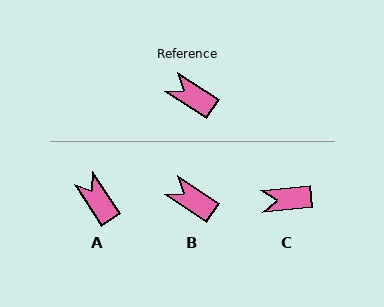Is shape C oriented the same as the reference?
No, it is off by about 39 degrees.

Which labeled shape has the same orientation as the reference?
B.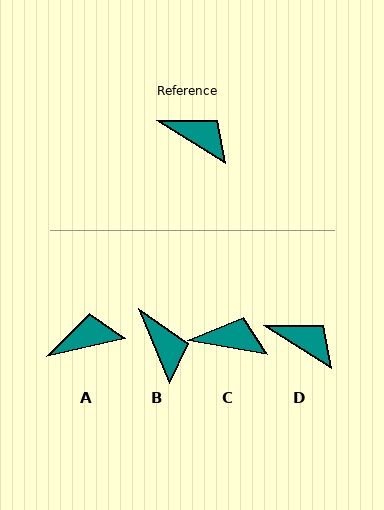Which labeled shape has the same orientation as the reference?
D.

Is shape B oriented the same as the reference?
No, it is off by about 35 degrees.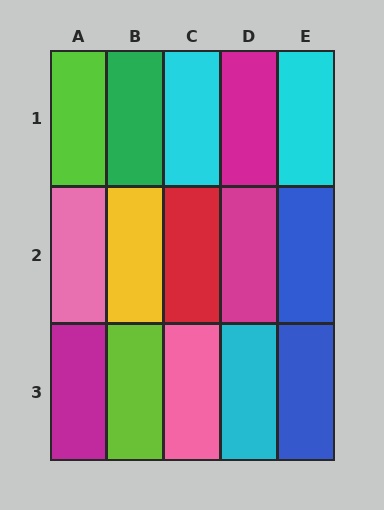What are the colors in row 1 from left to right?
Lime, green, cyan, magenta, cyan.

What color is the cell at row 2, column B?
Yellow.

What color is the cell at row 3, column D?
Cyan.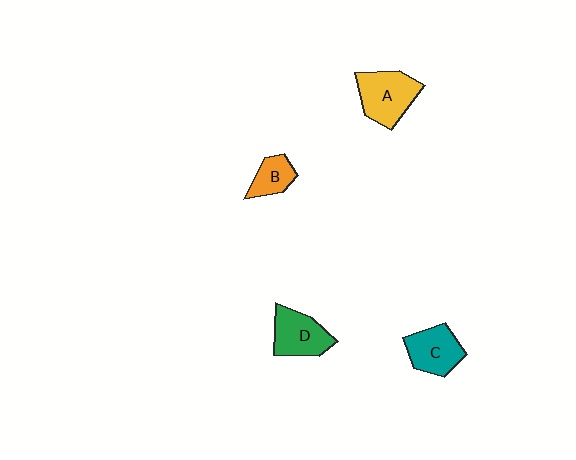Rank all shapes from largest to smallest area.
From largest to smallest: A (yellow), D (green), C (teal), B (orange).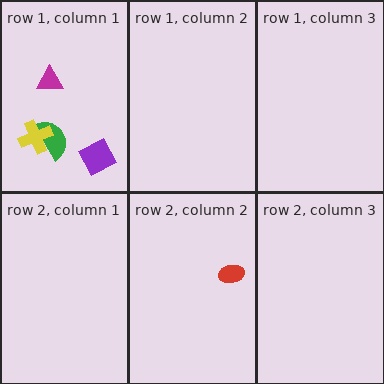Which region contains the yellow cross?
The row 1, column 1 region.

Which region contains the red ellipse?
The row 2, column 2 region.